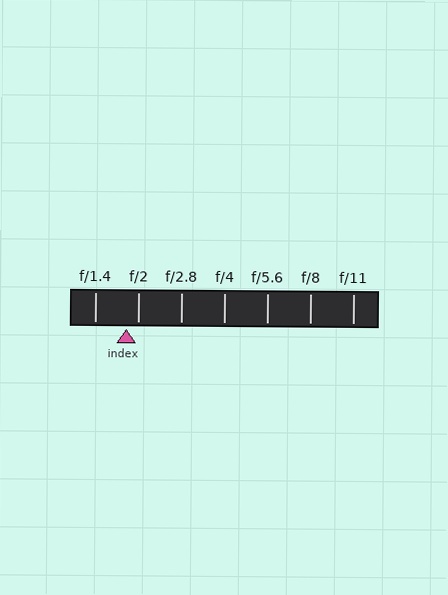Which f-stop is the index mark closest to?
The index mark is closest to f/2.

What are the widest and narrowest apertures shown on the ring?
The widest aperture shown is f/1.4 and the narrowest is f/11.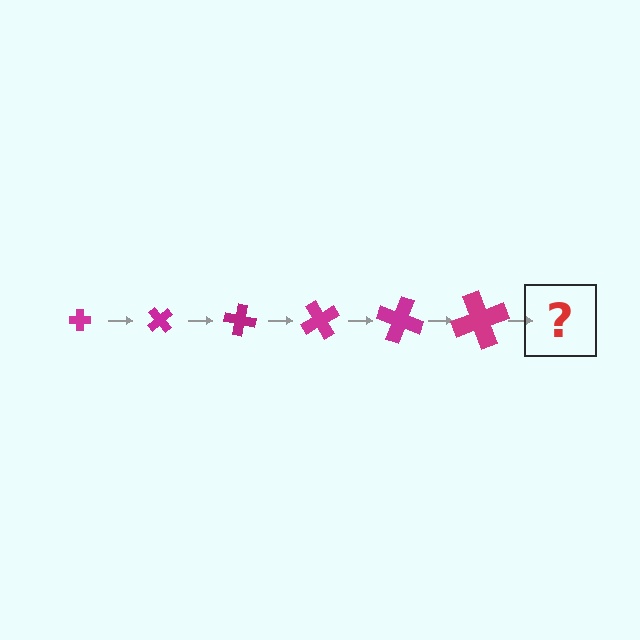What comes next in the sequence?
The next element should be a cross, larger than the previous one and rotated 300 degrees from the start.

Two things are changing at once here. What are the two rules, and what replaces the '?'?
The two rules are that the cross grows larger each step and it rotates 50 degrees each step. The '?' should be a cross, larger than the previous one and rotated 300 degrees from the start.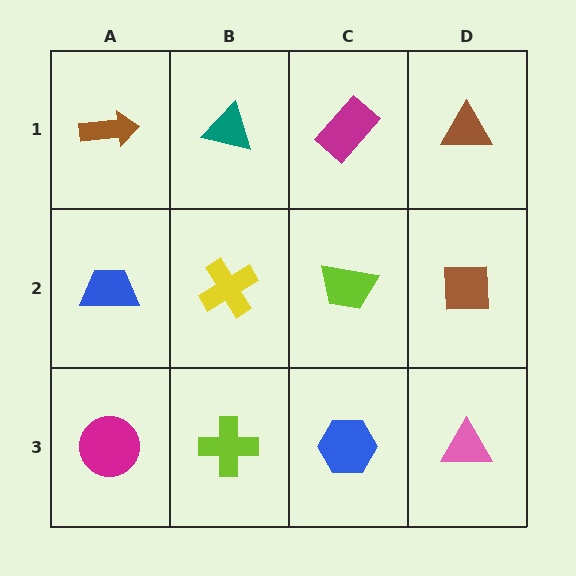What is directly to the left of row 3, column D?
A blue hexagon.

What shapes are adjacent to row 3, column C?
A lime trapezoid (row 2, column C), a lime cross (row 3, column B), a pink triangle (row 3, column D).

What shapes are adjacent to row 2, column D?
A brown triangle (row 1, column D), a pink triangle (row 3, column D), a lime trapezoid (row 2, column C).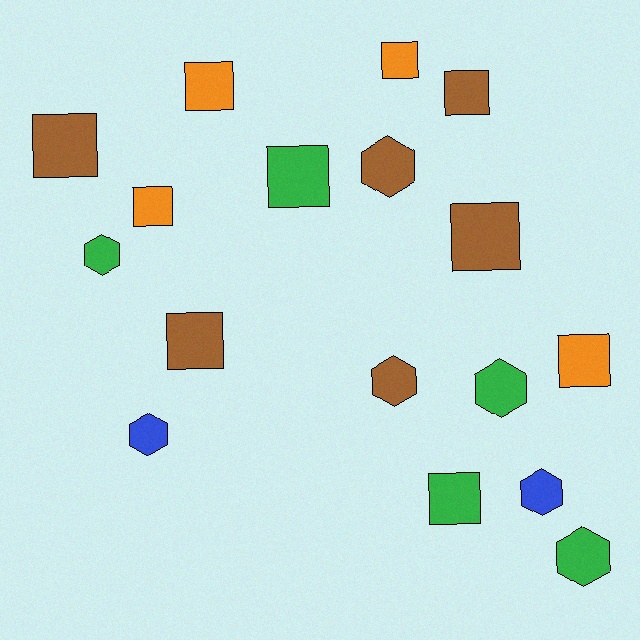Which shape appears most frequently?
Square, with 10 objects.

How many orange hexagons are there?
There are no orange hexagons.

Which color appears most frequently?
Brown, with 6 objects.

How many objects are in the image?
There are 17 objects.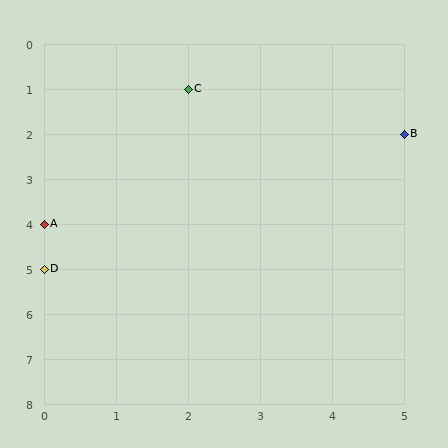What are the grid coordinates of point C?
Point C is at grid coordinates (2, 1).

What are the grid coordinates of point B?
Point B is at grid coordinates (5, 2).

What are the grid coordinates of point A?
Point A is at grid coordinates (0, 4).